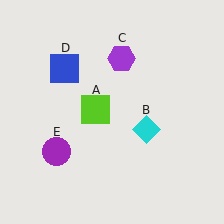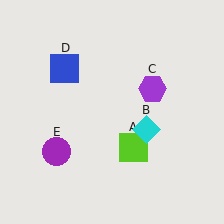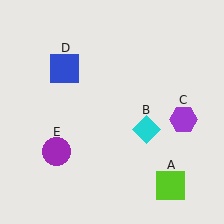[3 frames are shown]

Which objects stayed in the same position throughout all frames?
Cyan diamond (object B) and blue square (object D) and purple circle (object E) remained stationary.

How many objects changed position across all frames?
2 objects changed position: lime square (object A), purple hexagon (object C).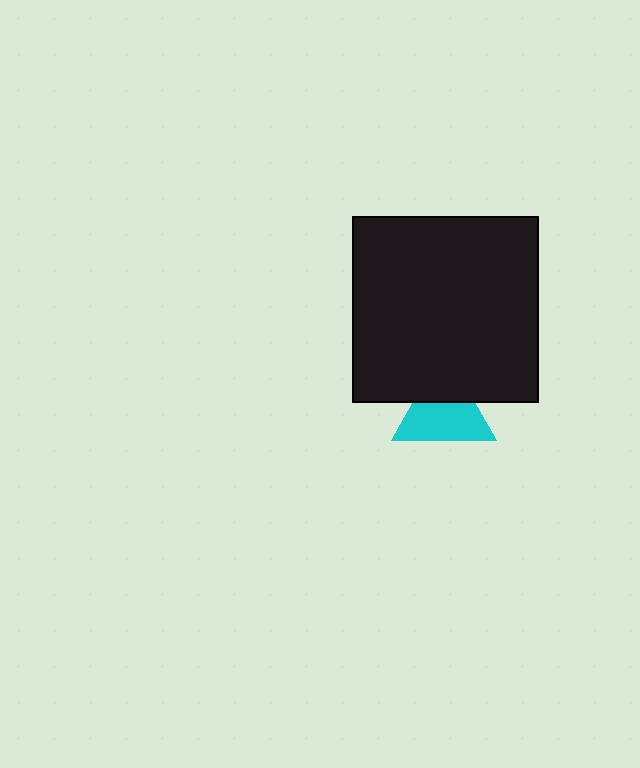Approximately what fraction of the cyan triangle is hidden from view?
Roughly 35% of the cyan triangle is hidden behind the black square.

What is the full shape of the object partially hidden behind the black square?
The partially hidden object is a cyan triangle.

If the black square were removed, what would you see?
You would see the complete cyan triangle.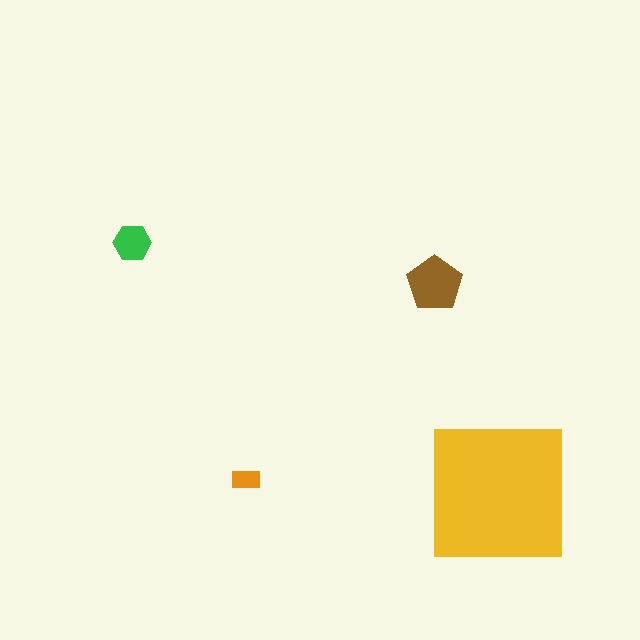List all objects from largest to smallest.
The yellow square, the brown pentagon, the green hexagon, the orange rectangle.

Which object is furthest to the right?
The yellow square is rightmost.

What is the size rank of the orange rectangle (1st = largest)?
4th.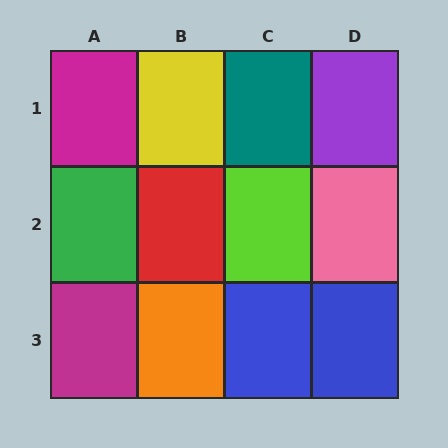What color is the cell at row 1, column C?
Teal.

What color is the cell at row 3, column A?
Magenta.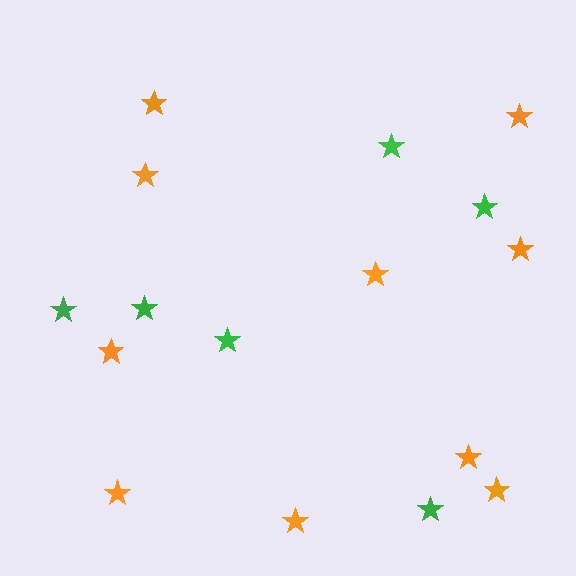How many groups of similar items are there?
There are 2 groups: one group of orange stars (10) and one group of green stars (6).